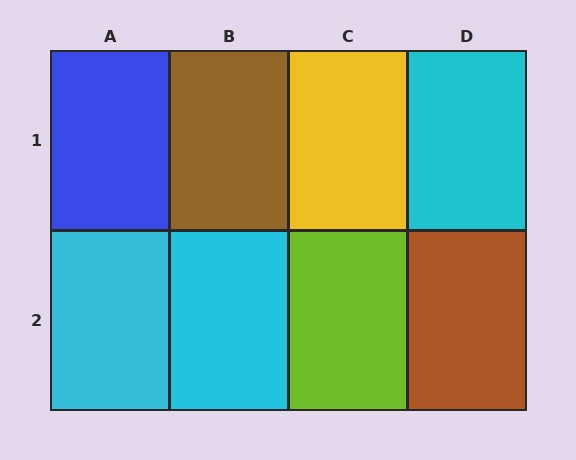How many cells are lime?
1 cell is lime.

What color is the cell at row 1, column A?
Blue.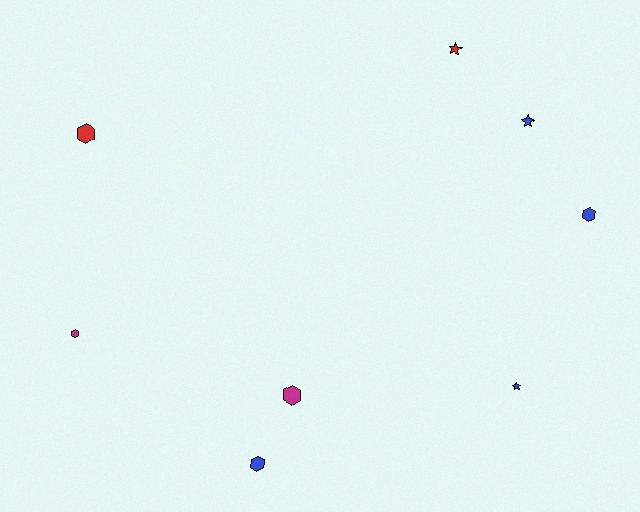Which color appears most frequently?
Blue, with 4 objects.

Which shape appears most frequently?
Hexagon, with 5 objects.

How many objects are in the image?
There are 8 objects.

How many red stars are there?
There is 1 red star.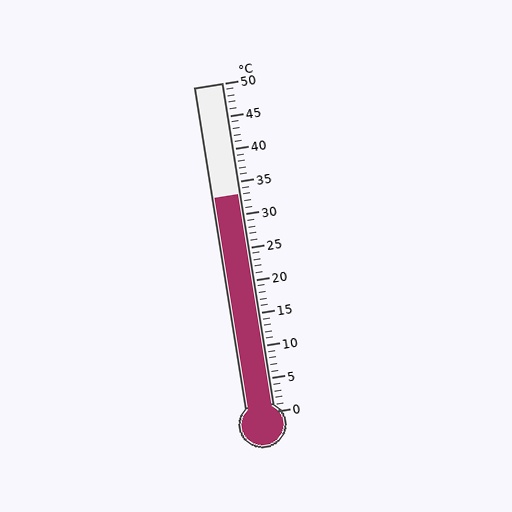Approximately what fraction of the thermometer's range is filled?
The thermometer is filled to approximately 65% of its range.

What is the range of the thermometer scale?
The thermometer scale ranges from 0°C to 50°C.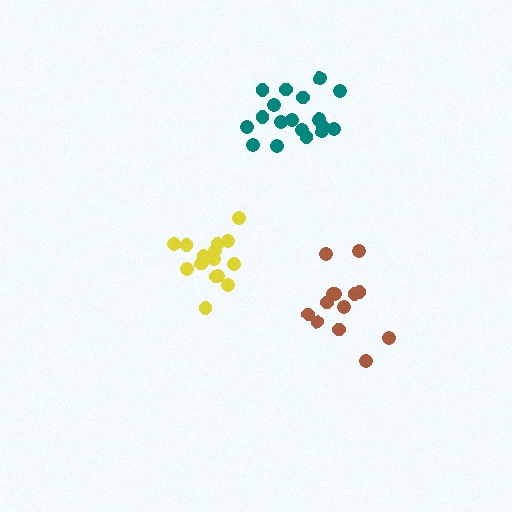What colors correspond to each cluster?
The clusters are colored: yellow, brown, teal.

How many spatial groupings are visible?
There are 3 spatial groupings.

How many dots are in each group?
Group 1: 16 dots, Group 2: 13 dots, Group 3: 18 dots (47 total).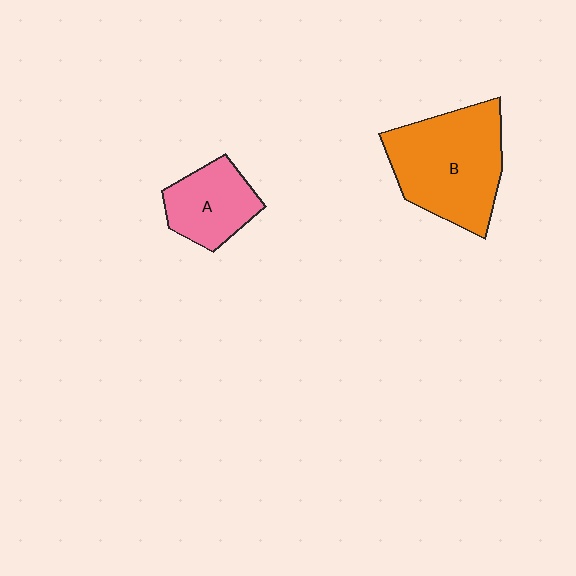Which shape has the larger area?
Shape B (orange).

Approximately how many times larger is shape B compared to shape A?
Approximately 1.9 times.